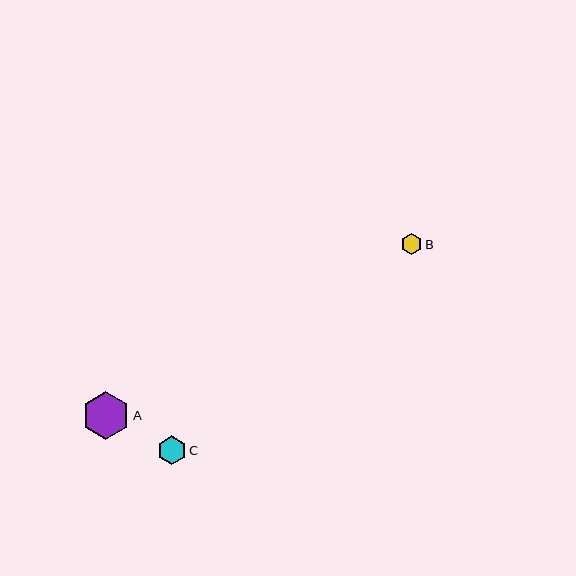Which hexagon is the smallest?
Hexagon B is the smallest with a size of approximately 21 pixels.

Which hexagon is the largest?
Hexagon A is the largest with a size of approximately 48 pixels.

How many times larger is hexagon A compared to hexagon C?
Hexagon A is approximately 1.7 times the size of hexagon C.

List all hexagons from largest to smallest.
From largest to smallest: A, C, B.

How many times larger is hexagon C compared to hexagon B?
Hexagon C is approximately 1.4 times the size of hexagon B.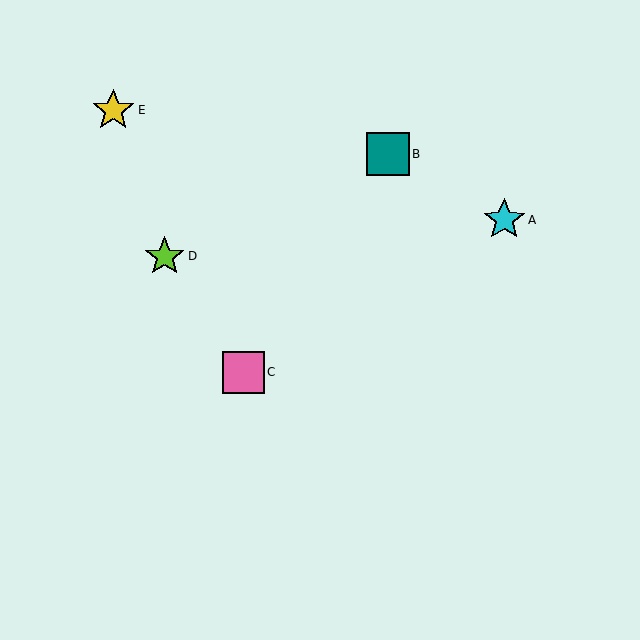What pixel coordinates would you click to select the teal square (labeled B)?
Click at (388, 154) to select the teal square B.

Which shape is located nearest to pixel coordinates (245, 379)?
The pink square (labeled C) at (244, 372) is nearest to that location.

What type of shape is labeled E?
Shape E is a yellow star.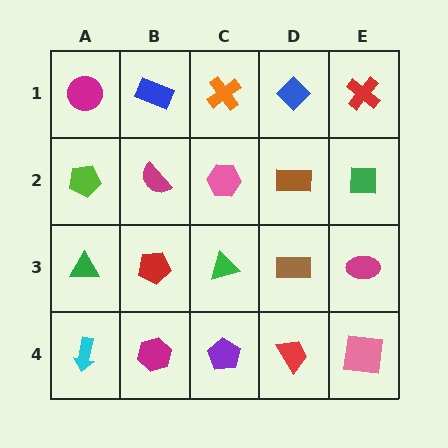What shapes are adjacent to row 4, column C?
A green triangle (row 3, column C), a magenta hexagon (row 4, column B), a red trapezoid (row 4, column D).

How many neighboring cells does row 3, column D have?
4.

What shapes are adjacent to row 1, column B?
A magenta semicircle (row 2, column B), a magenta circle (row 1, column A), an orange cross (row 1, column C).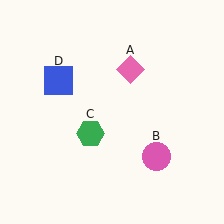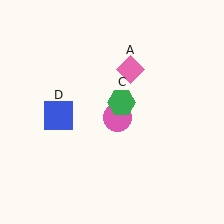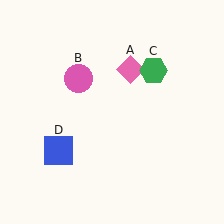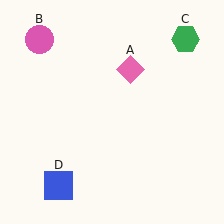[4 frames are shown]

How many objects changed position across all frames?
3 objects changed position: pink circle (object B), green hexagon (object C), blue square (object D).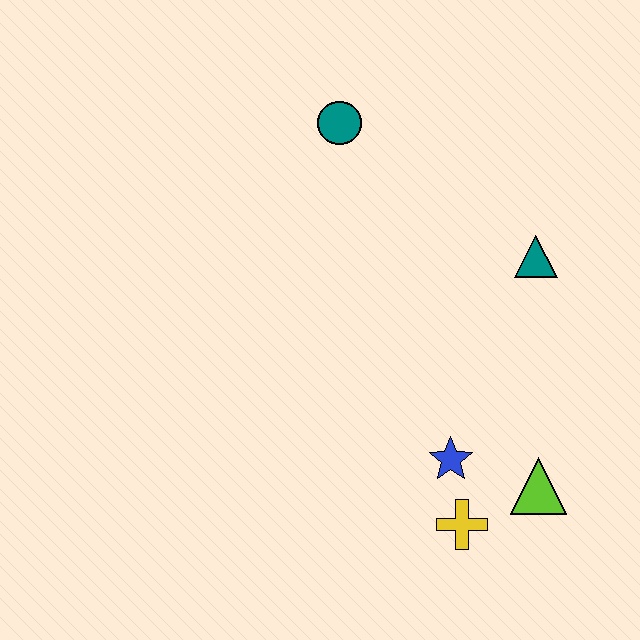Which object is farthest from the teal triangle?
The yellow cross is farthest from the teal triangle.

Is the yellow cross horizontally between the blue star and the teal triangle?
Yes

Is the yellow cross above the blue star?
No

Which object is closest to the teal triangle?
The blue star is closest to the teal triangle.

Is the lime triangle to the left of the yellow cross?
No